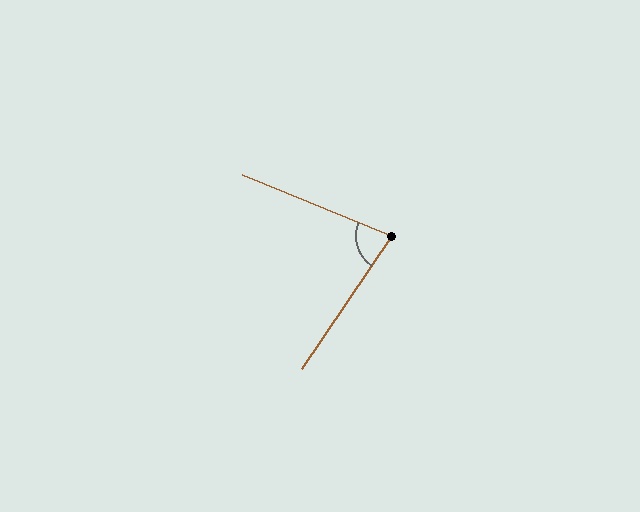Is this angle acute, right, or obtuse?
It is acute.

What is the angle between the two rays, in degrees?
Approximately 78 degrees.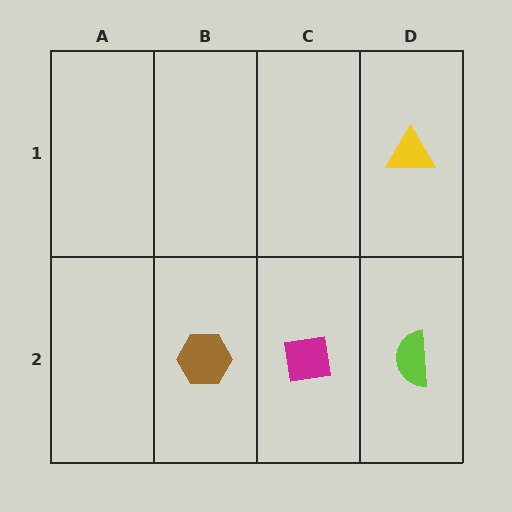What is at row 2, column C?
A magenta square.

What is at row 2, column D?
A lime semicircle.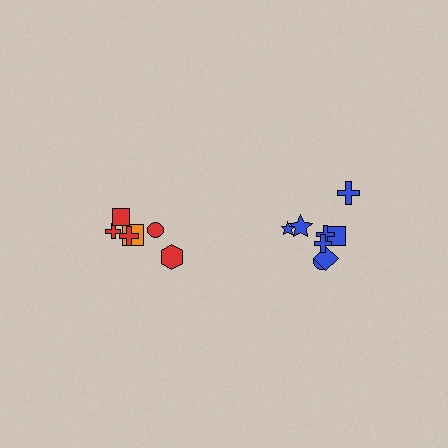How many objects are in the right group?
There are 8 objects.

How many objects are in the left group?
There are 6 objects.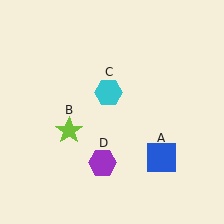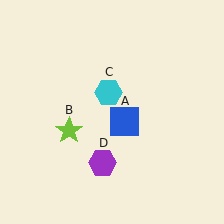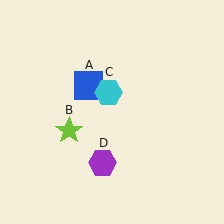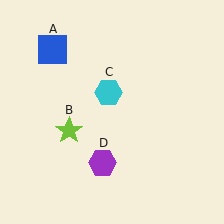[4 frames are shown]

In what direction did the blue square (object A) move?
The blue square (object A) moved up and to the left.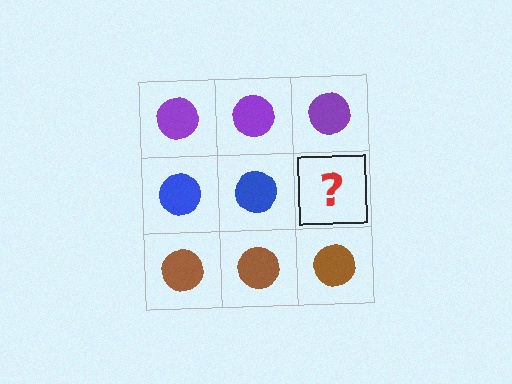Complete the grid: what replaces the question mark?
The question mark should be replaced with a blue circle.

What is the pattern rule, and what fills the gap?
The rule is that each row has a consistent color. The gap should be filled with a blue circle.